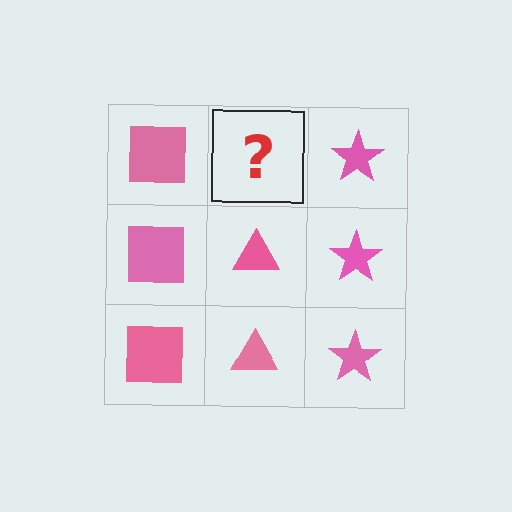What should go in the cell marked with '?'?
The missing cell should contain a pink triangle.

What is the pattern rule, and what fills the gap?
The rule is that each column has a consistent shape. The gap should be filled with a pink triangle.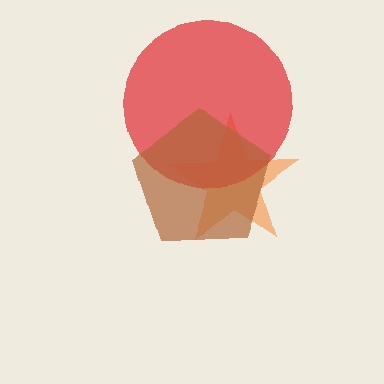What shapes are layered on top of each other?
The layered shapes are: an orange star, a red circle, a brown pentagon.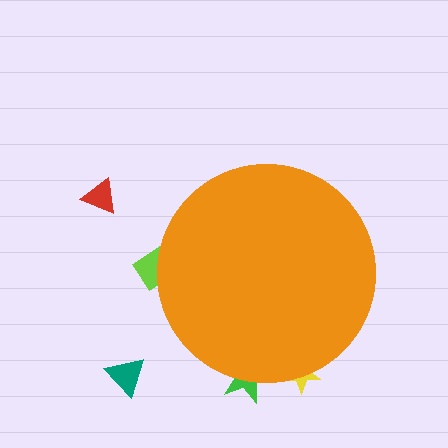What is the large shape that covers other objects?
An orange circle.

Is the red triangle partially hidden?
No, the red triangle is fully visible.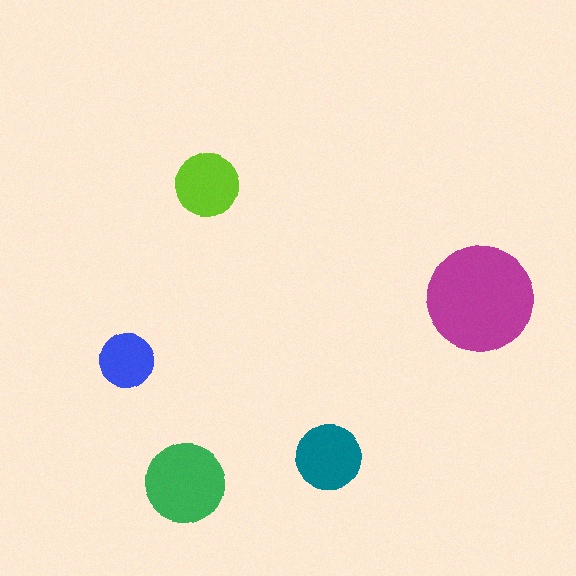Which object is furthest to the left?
The blue circle is leftmost.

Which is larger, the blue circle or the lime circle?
The lime one.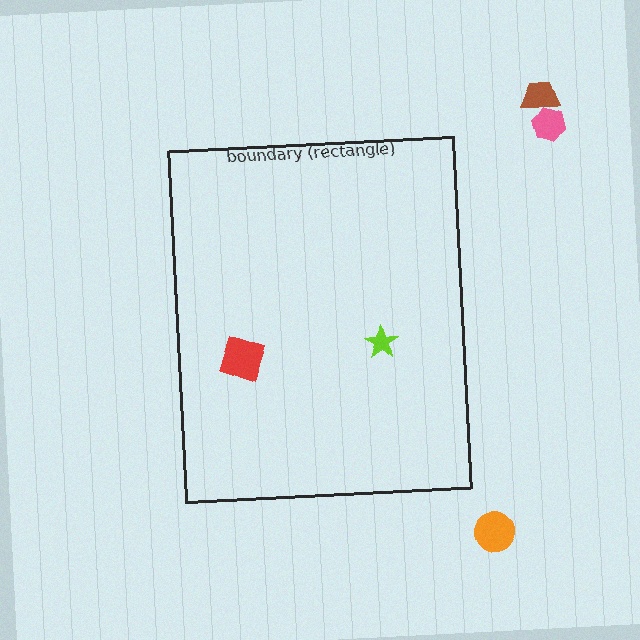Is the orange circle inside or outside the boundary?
Outside.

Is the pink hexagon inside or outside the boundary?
Outside.